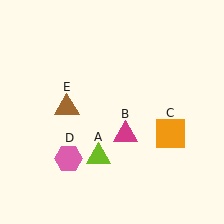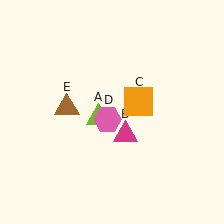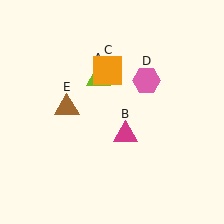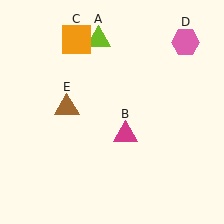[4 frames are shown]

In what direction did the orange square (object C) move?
The orange square (object C) moved up and to the left.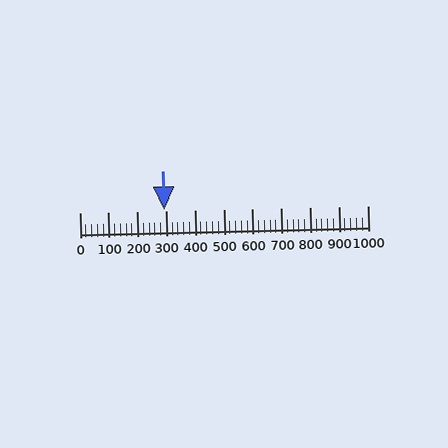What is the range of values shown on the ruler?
The ruler shows values from 0 to 1000.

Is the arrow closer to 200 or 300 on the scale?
The arrow is closer to 300.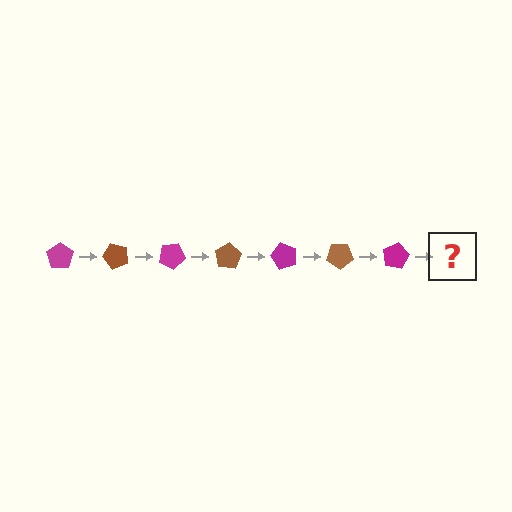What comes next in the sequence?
The next element should be a brown pentagon, rotated 350 degrees from the start.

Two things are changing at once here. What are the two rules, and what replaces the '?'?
The two rules are that it rotates 50 degrees each step and the color cycles through magenta and brown. The '?' should be a brown pentagon, rotated 350 degrees from the start.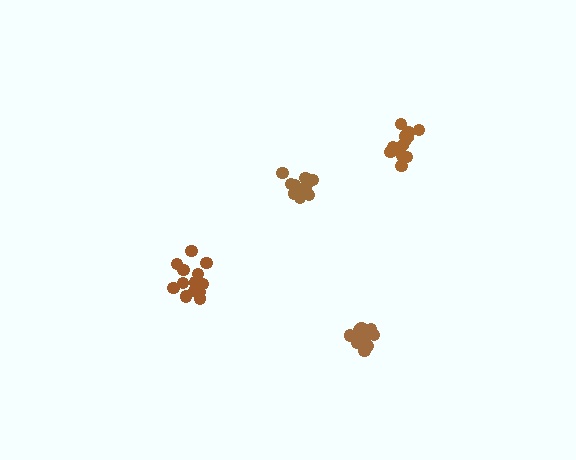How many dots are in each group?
Group 1: 15 dots, Group 2: 12 dots, Group 3: 14 dots, Group 4: 15 dots (56 total).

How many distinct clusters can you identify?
There are 4 distinct clusters.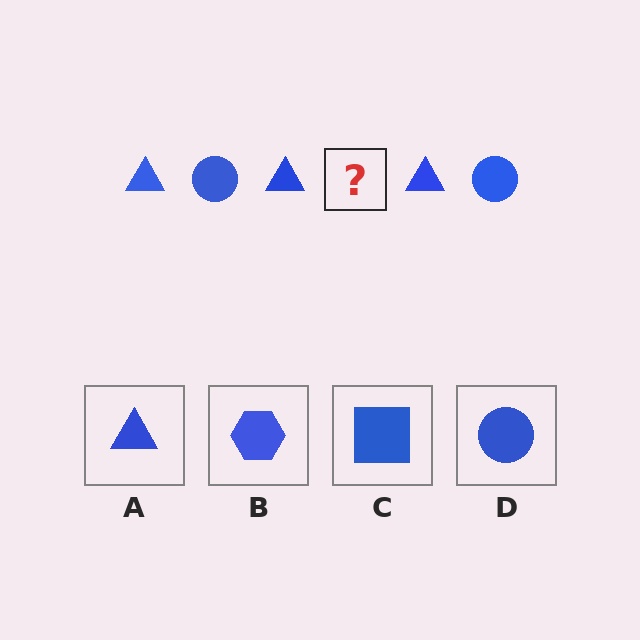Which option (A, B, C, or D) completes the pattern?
D.